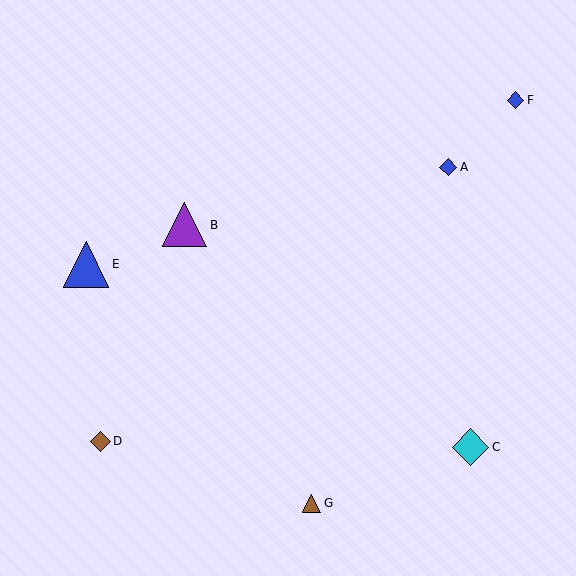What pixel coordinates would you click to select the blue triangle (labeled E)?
Click at (86, 264) to select the blue triangle E.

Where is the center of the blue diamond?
The center of the blue diamond is at (448, 167).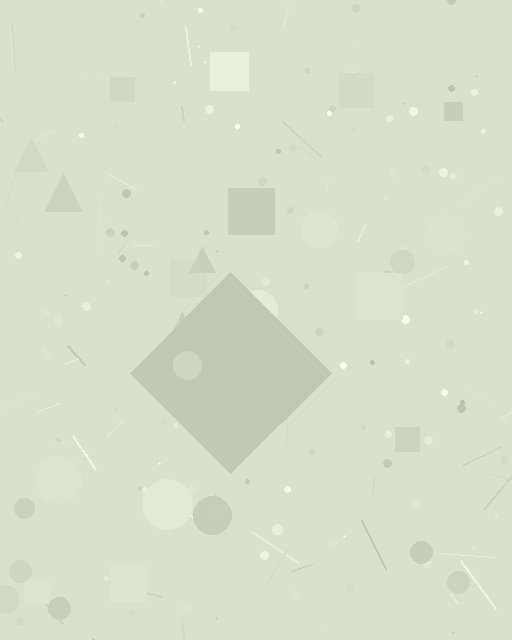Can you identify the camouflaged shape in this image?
The camouflaged shape is a diamond.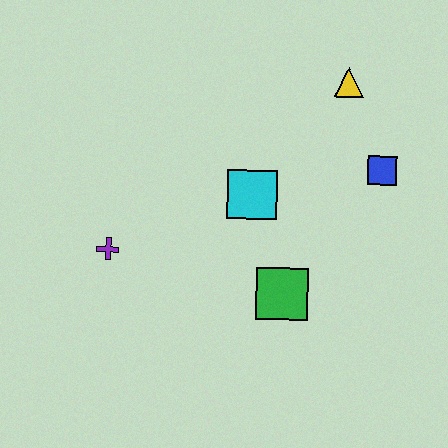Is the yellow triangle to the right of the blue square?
No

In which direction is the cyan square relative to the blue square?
The cyan square is to the left of the blue square.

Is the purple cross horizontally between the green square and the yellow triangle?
No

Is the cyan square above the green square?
Yes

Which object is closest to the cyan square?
The green square is closest to the cyan square.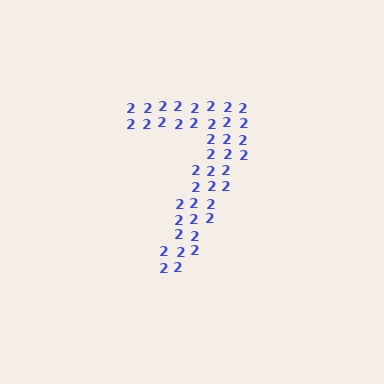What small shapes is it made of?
It is made of small digit 2's.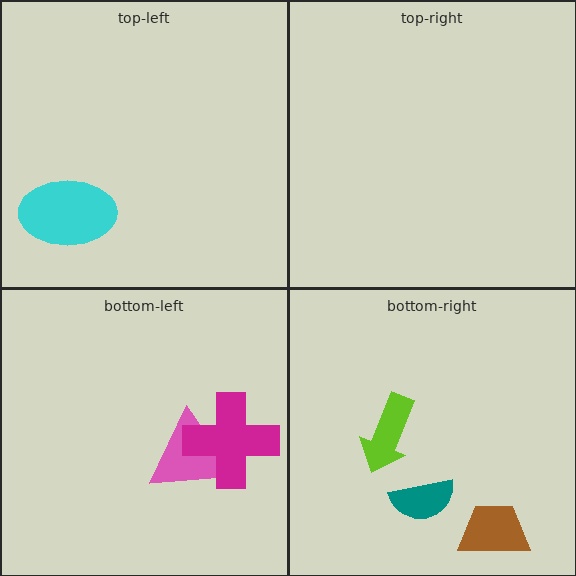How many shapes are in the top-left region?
1.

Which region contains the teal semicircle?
The bottom-right region.